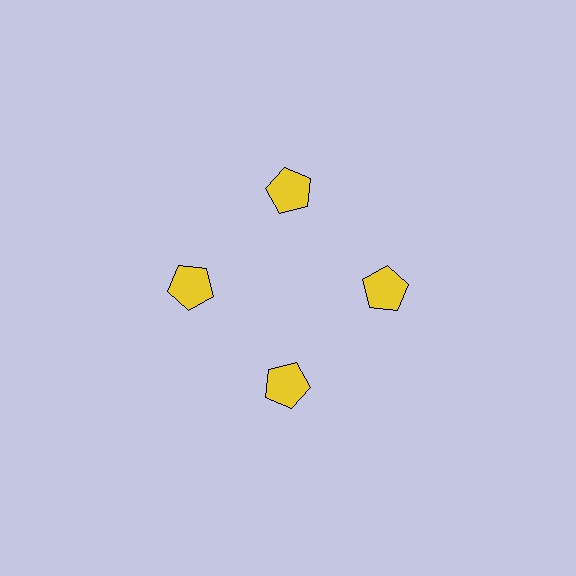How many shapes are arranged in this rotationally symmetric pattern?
There are 4 shapes, arranged in 4 groups of 1.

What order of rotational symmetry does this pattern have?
This pattern has 4-fold rotational symmetry.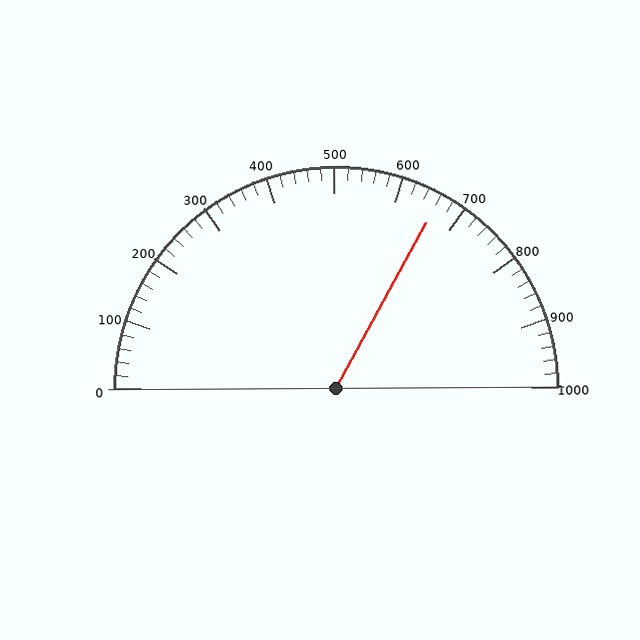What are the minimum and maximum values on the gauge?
The gauge ranges from 0 to 1000.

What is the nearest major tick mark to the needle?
The nearest major tick mark is 700.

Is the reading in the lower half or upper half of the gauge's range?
The reading is in the upper half of the range (0 to 1000).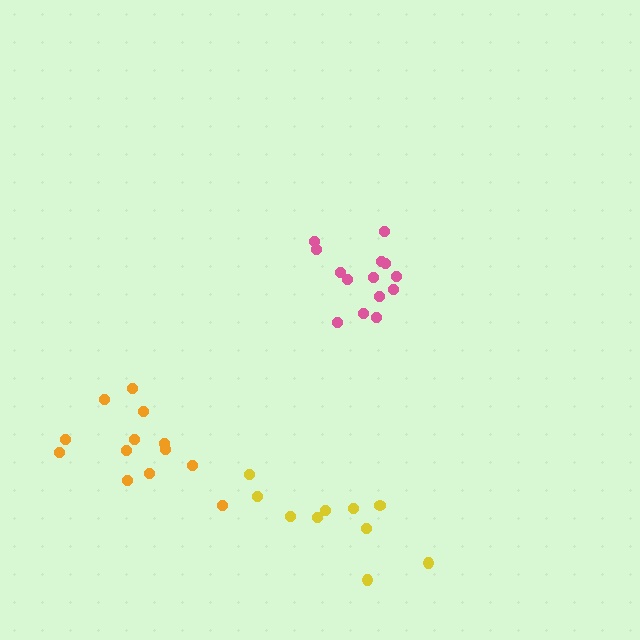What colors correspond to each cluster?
The clusters are colored: pink, yellow, orange.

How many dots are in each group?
Group 1: 14 dots, Group 2: 10 dots, Group 3: 13 dots (37 total).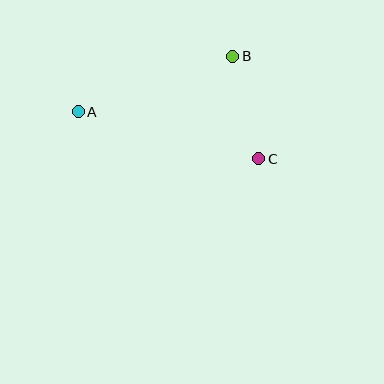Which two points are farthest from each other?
Points A and C are farthest from each other.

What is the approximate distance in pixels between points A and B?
The distance between A and B is approximately 164 pixels.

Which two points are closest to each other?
Points B and C are closest to each other.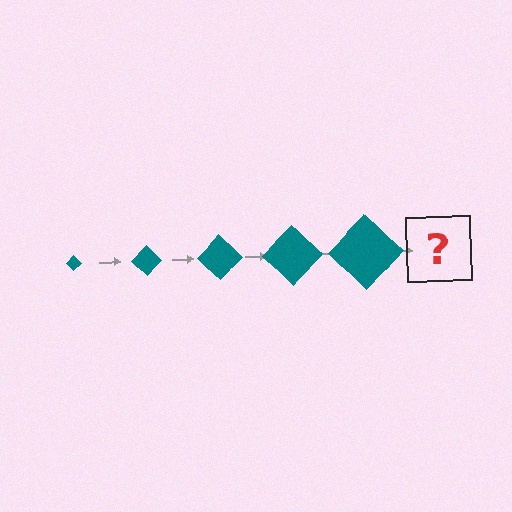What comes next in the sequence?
The next element should be a teal diamond, larger than the previous one.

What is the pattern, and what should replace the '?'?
The pattern is that the diamond gets progressively larger each step. The '?' should be a teal diamond, larger than the previous one.